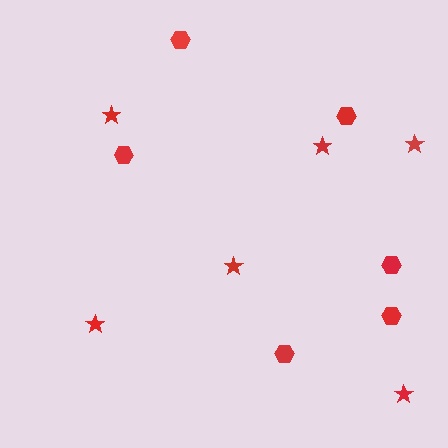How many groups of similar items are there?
There are 2 groups: one group of hexagons (6) and one group of stars (6).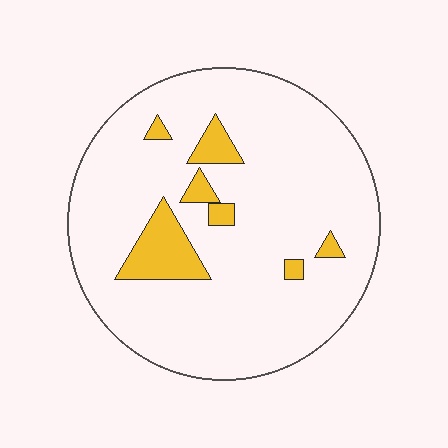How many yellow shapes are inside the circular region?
7.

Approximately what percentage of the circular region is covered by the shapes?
Approximately 10%.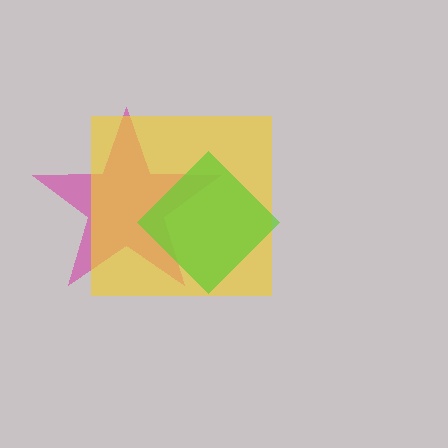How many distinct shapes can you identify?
There are 3 distinct shapes: a magenta star, a yellow square, a lime diamond.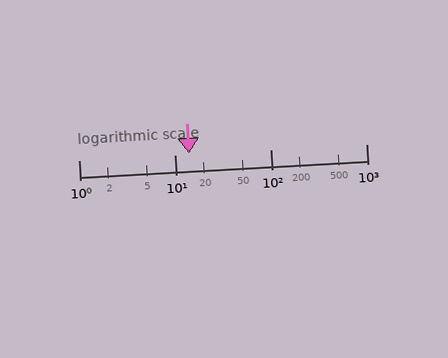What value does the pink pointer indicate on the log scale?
The pointer indicates approximately 14.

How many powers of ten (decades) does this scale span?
The scale spans 3 decades, from 1 to 1000.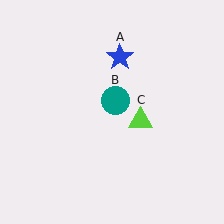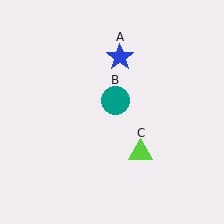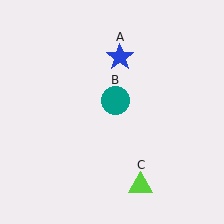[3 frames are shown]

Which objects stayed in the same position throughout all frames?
Blue star (object A) and teal circle (object B) remained stationary.